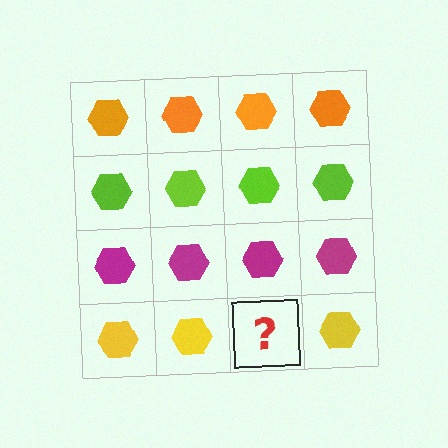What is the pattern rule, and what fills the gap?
The rule is that each row has a consistent color. The gap should be filled with a yellow hexagon.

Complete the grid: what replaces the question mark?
The question mark should be replaced with a yellow hexagon.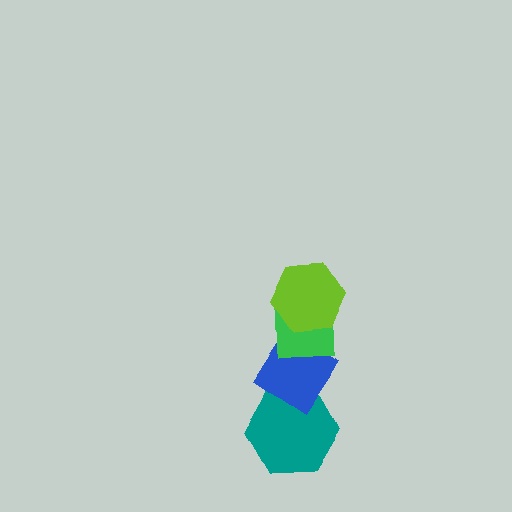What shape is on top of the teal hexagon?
The blue diamond is on top of the teal hexagon.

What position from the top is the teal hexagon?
The teal hexagon is 4th from the top.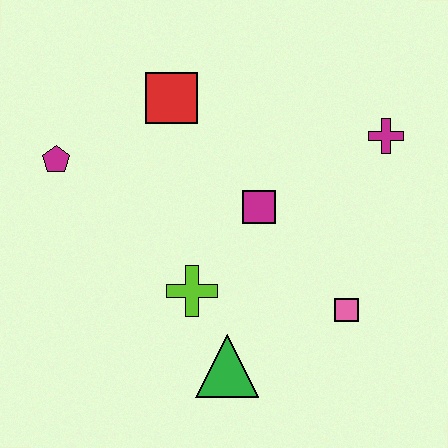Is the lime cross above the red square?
No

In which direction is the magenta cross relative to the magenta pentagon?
The magenta cross is to the right of the magenta pentagon.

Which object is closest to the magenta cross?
The magenta square is closest to the magenta cross.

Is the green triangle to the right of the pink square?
No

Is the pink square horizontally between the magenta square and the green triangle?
No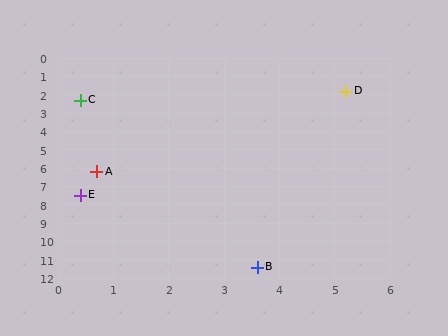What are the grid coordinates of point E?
Point E is at approximately (0.4, 7.5).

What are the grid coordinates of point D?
Point D is at approximately (5.2, 1.8).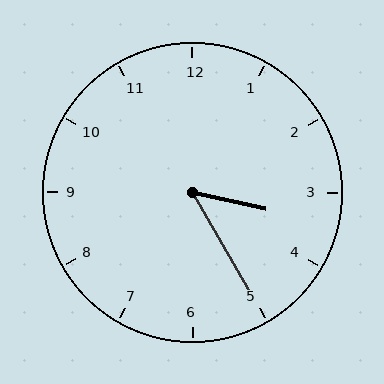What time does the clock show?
3:25.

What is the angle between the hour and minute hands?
Approximately 48 degrees.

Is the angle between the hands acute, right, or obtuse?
It is acute.